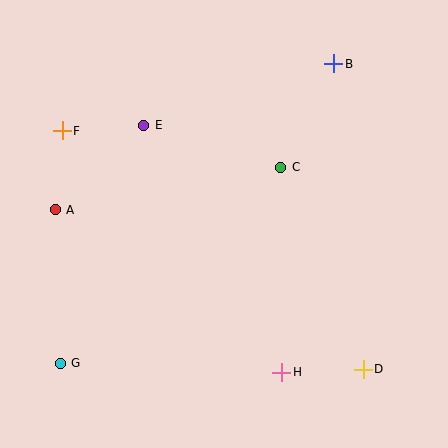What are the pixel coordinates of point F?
Point F is at (62, 131).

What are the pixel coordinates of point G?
Point G is at (60, 363).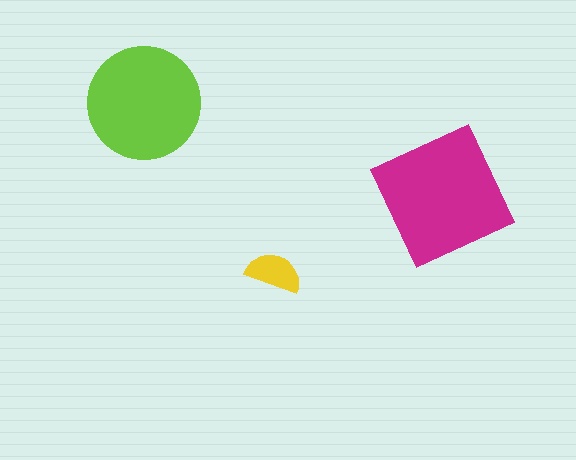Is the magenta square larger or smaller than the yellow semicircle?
Larger.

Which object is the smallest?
The yellow semicircle.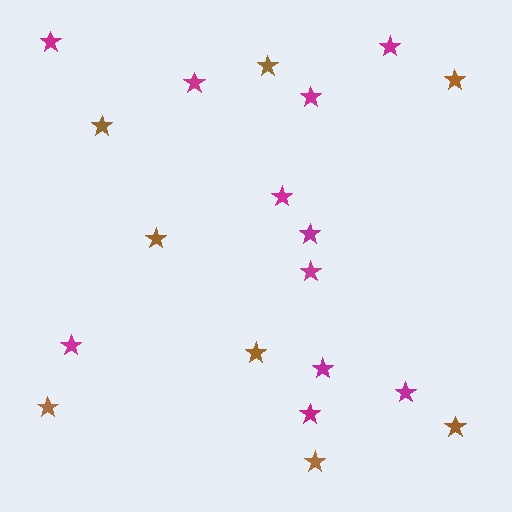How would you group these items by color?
There are 2 groups: one group of magenta stars (11) and one group of brown stars (8).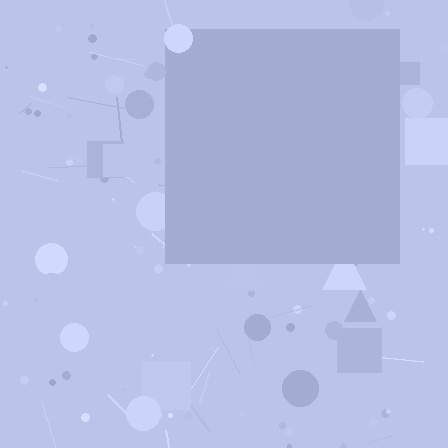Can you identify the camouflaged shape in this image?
The camouflaged shape is a square.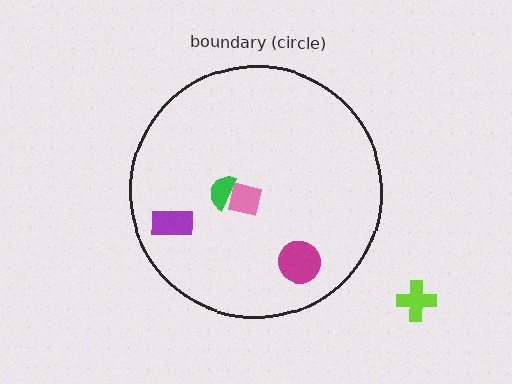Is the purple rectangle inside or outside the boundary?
Inside.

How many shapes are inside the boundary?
4 inside, 1 outside.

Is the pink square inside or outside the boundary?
Inside.